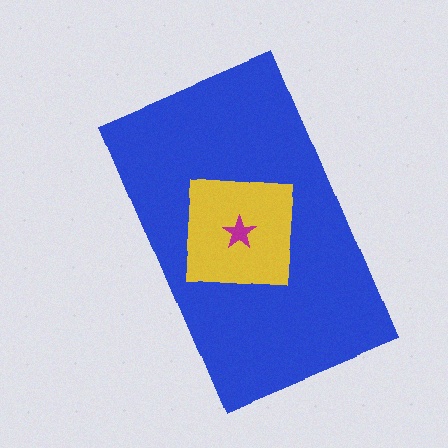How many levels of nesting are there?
3.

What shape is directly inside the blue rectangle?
The yellow square.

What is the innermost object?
The magenta star.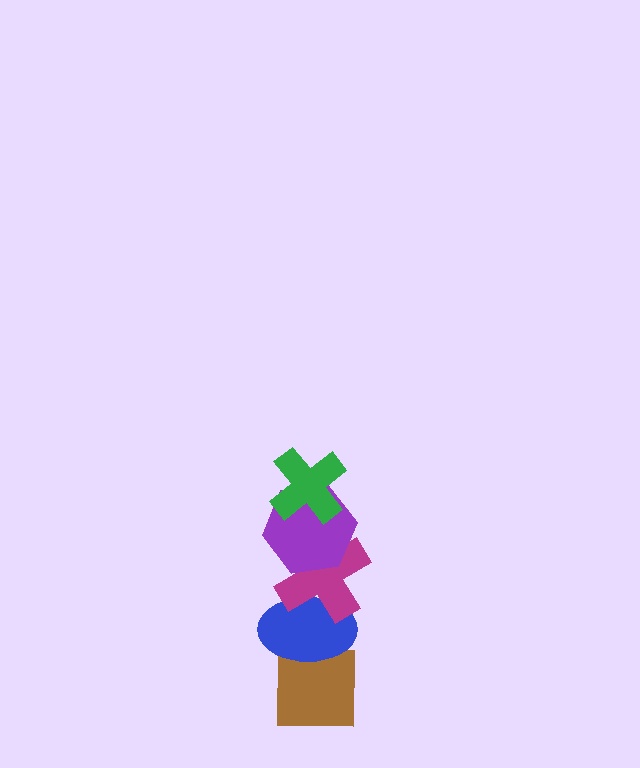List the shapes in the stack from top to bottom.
From top to bottom: the green cross, the purple hexagon, the magenta cross, the blue ellipse, the brown square.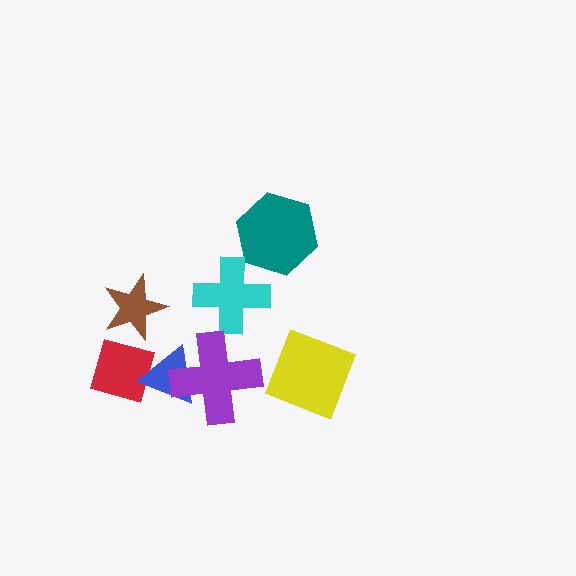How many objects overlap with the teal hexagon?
0 objects overlap with the teal hexagon.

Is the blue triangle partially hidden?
Yes, it is partially covered by another shape.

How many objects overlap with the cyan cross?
0 objects overlap with the cyan cross.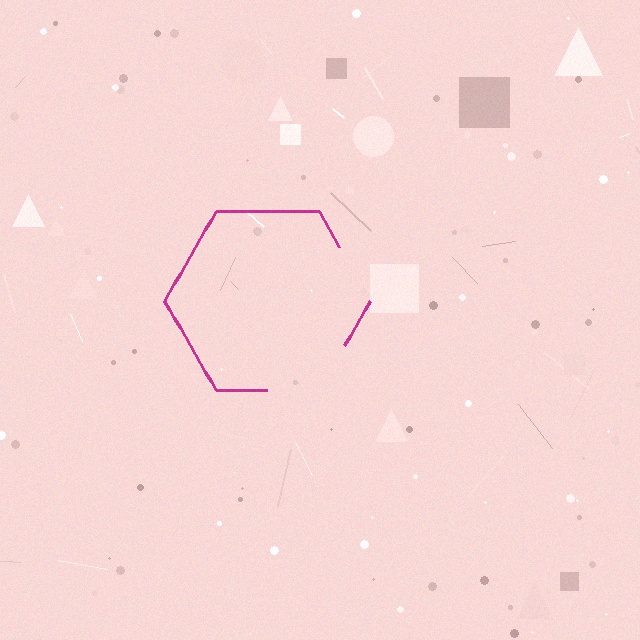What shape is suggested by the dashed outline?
The dashed outline suggests a hexagon.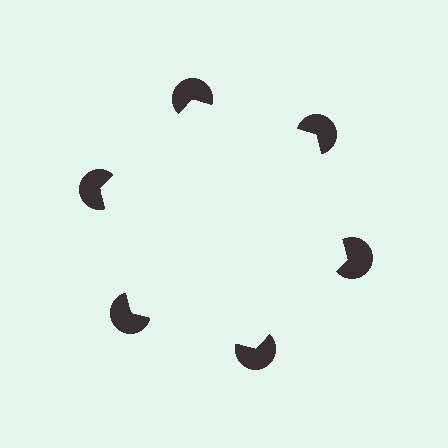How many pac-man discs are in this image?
There are 6 — one at each vertex of the illusory hexagon.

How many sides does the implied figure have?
6 sides.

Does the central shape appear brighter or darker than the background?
It typically appears slightly brighter than the background, even though no actual brightness change is drawn.